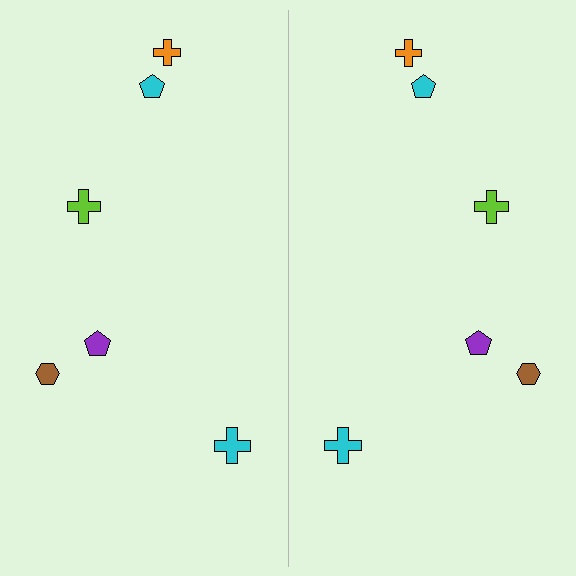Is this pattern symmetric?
Yes, this pattern has bilateral (reflection) symmetry.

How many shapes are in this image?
There are 12 shapes in this image.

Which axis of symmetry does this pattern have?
The pattern has a vertical axis of symmetry running through the center of the image.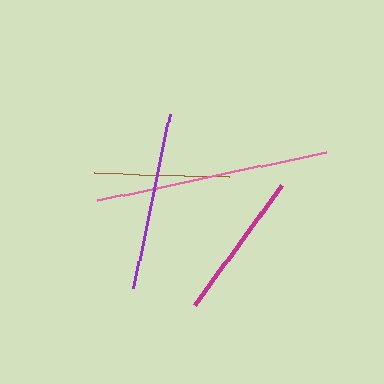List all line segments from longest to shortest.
From longest to shortest: pink, purple, magenta, brown.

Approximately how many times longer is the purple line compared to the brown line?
The purple line is approximately 1.3 times the length of the brown line.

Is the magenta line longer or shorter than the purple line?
The purple line is longer than the magenta line.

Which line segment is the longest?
The pink line is the longest at approximately 234 pixels.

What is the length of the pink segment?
The pink segment is approximately 234 pixels long.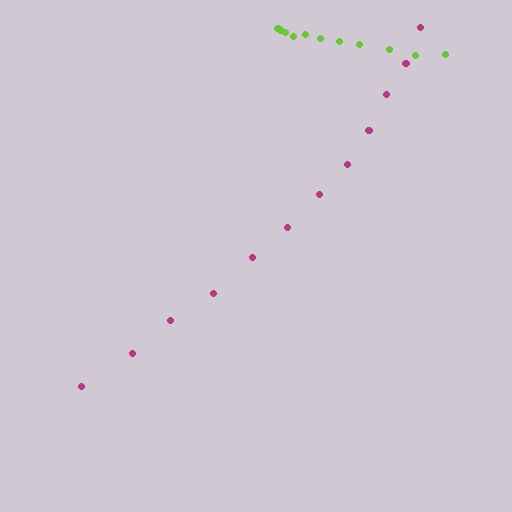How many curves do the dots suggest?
There are 2 distinct paths.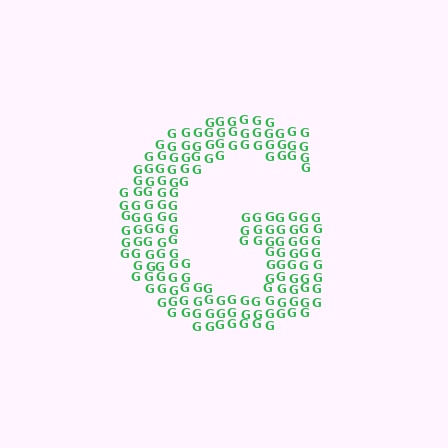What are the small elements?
The small elements are letter G's.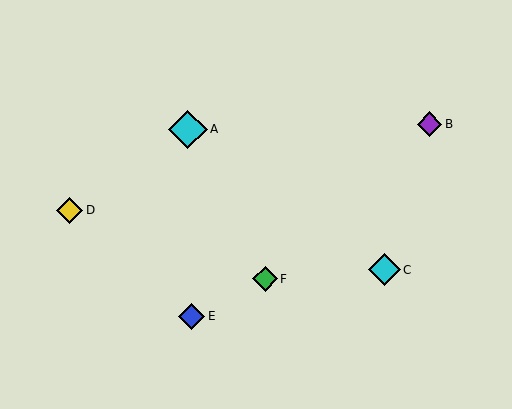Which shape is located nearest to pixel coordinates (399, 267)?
The cyan diamond (labeled C) at (385, 270) is nearest to that location.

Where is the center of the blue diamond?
The center of the blue diamond is at (192, 316).